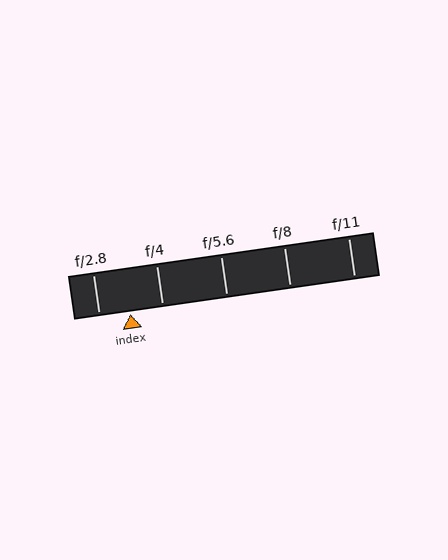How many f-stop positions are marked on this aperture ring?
There are 5 f-stop positions marked.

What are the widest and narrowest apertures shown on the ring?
The widest aperture shown is f/2.8 and the narrowest is f/11.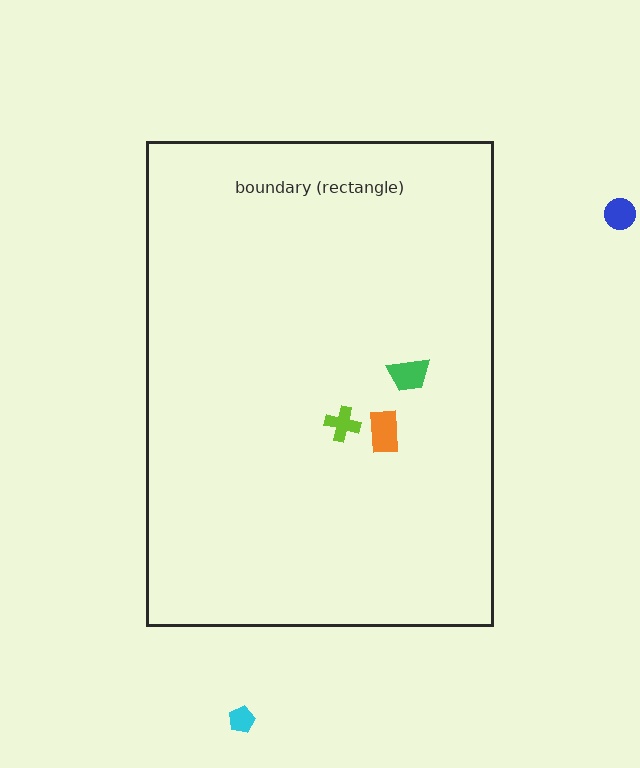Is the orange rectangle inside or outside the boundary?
Inside.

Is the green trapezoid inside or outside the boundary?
Inside.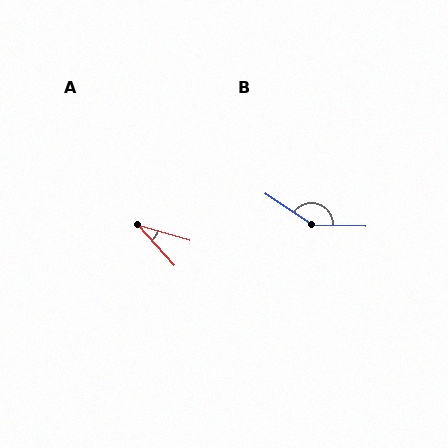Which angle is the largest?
B, at approximately 147 degrees.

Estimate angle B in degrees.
Approximately 147 degrees.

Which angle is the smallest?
A, at approximately 31 degrees.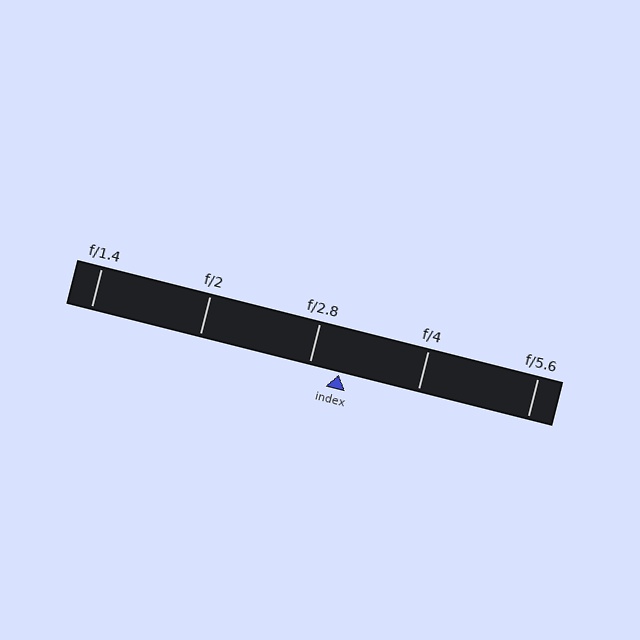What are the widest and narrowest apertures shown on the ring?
The widest aperture shown is f/1.4 and the narrowest is f/5.6.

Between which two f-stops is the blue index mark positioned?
The index mark is between f/2.8 and f/4.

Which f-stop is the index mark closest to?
The index mark is closest to f/2.8.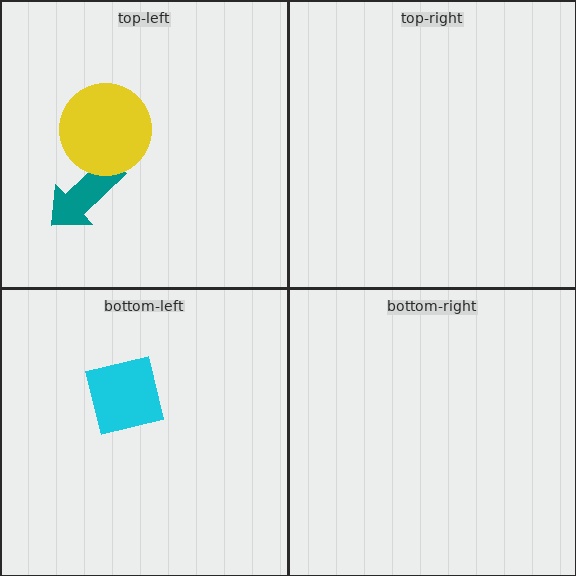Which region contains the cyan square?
The bottom-left region.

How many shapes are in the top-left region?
2.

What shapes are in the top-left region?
The teal arrow, the yellow circle.